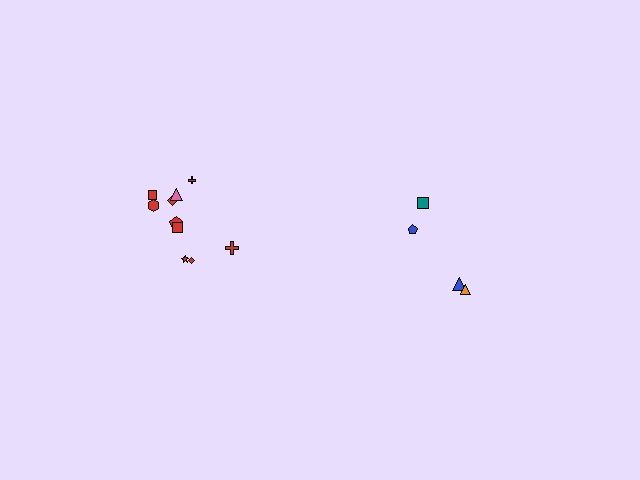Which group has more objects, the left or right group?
The left group.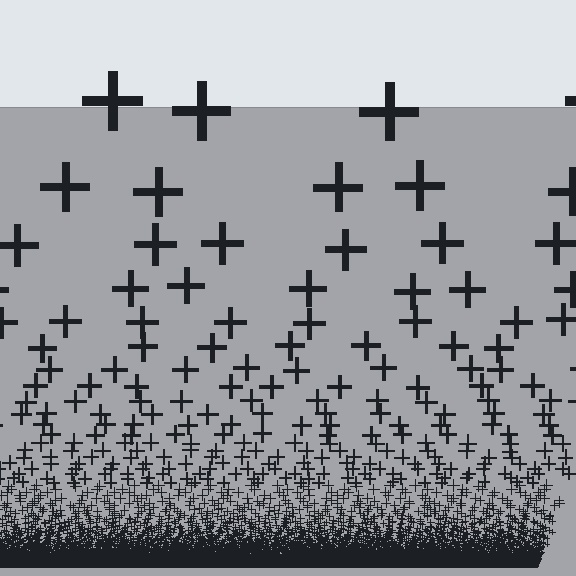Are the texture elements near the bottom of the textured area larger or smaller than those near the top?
Smaller. The gradient is inverted — elements near the bottom are smaller and denser.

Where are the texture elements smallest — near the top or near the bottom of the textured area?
Near the bottom.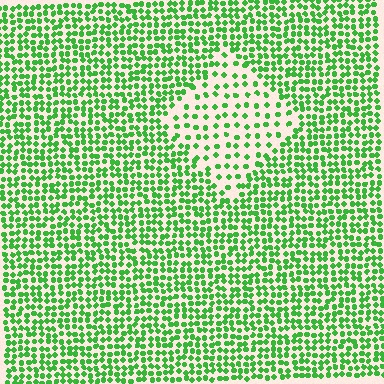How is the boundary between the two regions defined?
The boundary is defined by a change in element density (approximately 2.2x ratio). All elements are the same color, size, and shape.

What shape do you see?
I see a diamond.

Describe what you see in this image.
The image contains small green elements arranged at two different densities. A diamond-shaped region is visible where the elements are less densely packed than the surrounding area.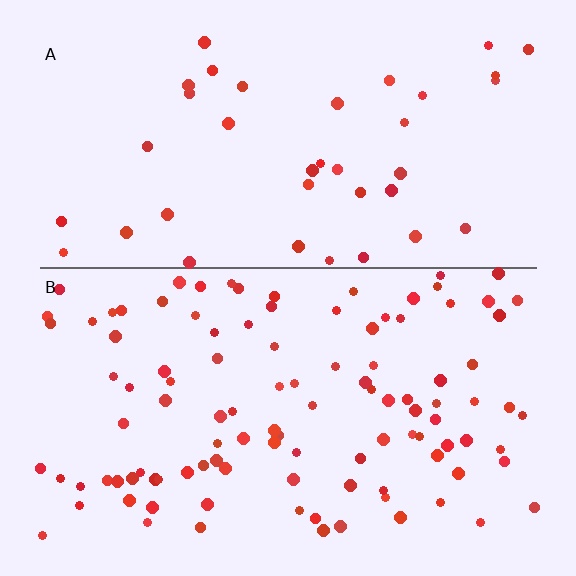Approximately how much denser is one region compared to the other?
Approximately 2.8× — region B over region A.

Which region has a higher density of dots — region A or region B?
B (the bottom).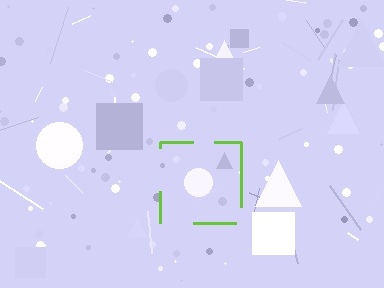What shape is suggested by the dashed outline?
The dashed outline suggests a square.